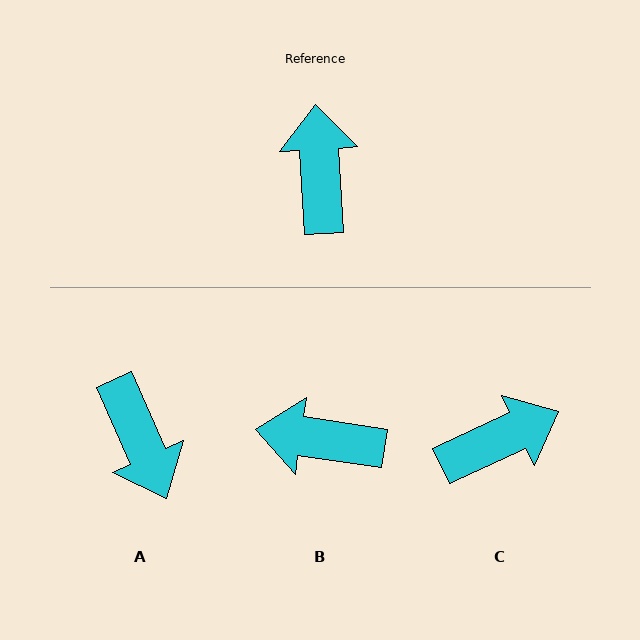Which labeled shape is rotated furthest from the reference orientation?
A, about 160 degrees away.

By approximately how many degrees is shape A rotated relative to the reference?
Approximately 160 degrees clockwise.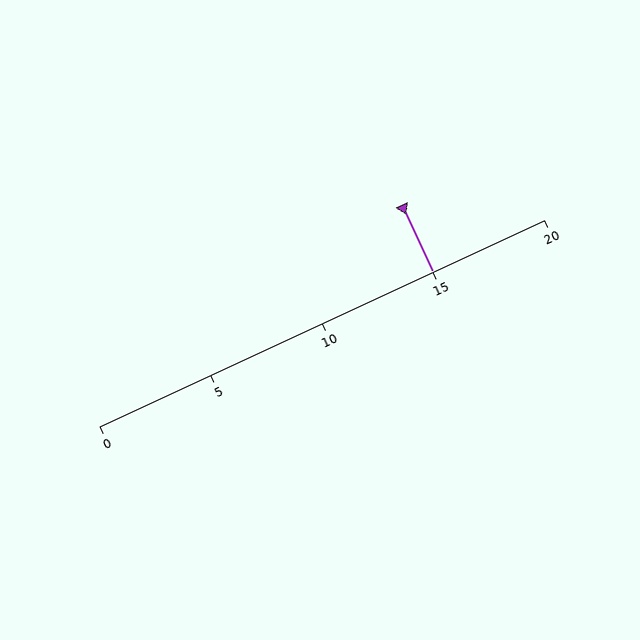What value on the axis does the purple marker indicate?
The marker indicates approximately 15.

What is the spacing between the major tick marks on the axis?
The major ticks are spaced 5 apart.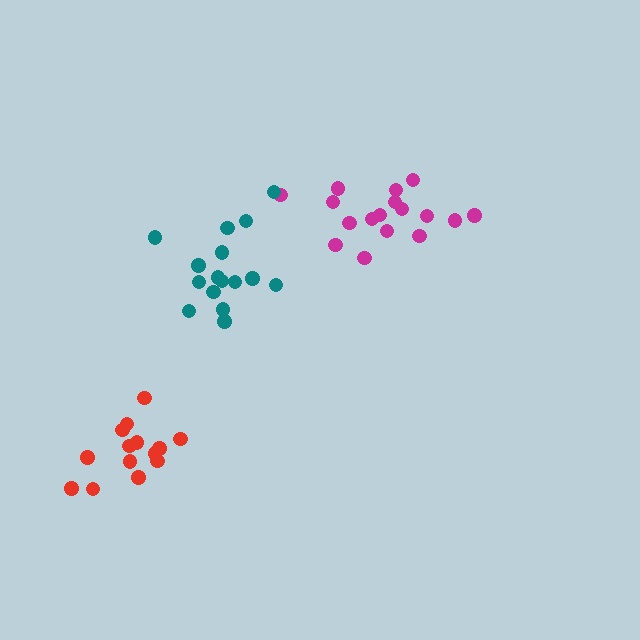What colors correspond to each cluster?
The clusters are colored: red, magenta, teal.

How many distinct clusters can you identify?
There are 3 distinct clusters.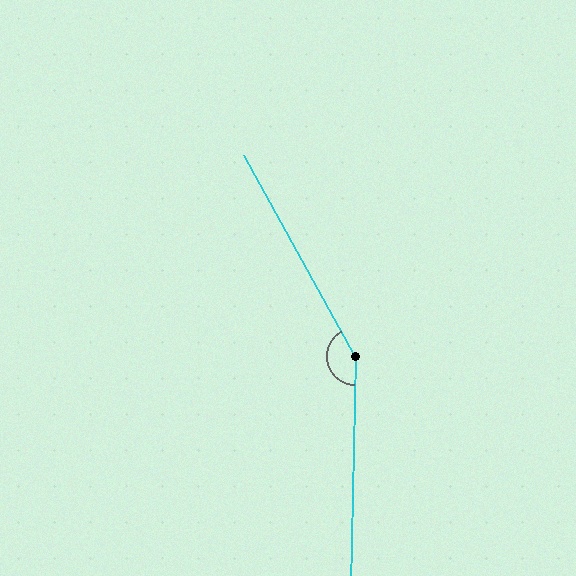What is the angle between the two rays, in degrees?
Approximately 150 degrees.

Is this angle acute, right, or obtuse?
It is obtuse.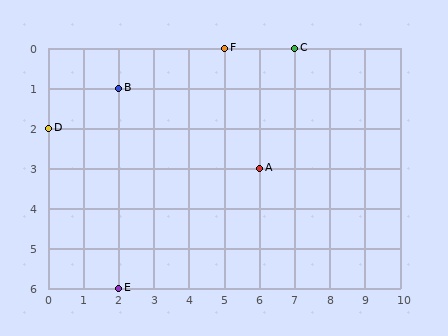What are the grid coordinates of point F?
Point F is at grid coordinates (5, 0).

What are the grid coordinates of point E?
Point E is at grid coordinates (2, 6).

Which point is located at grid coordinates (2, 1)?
Point B is at (2, 1).